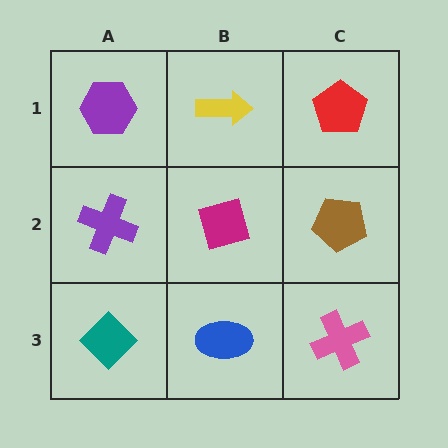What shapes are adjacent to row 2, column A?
A purple hexagon (row 1, column A), a teal diamond (row 3, column A), a magenta diamond (row 2, column B).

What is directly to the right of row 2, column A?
A magenta diamond.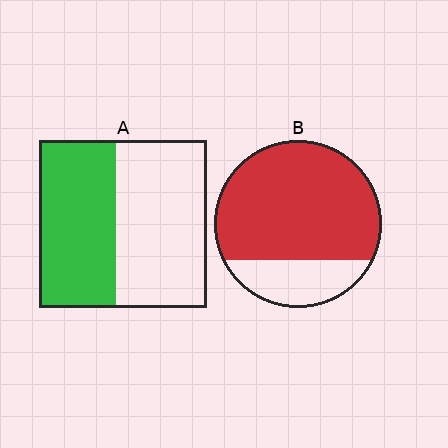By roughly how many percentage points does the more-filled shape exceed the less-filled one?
By roughly 30 percentage points (B over A).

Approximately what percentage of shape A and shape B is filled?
A is approximately 45% and B is approximately 75%.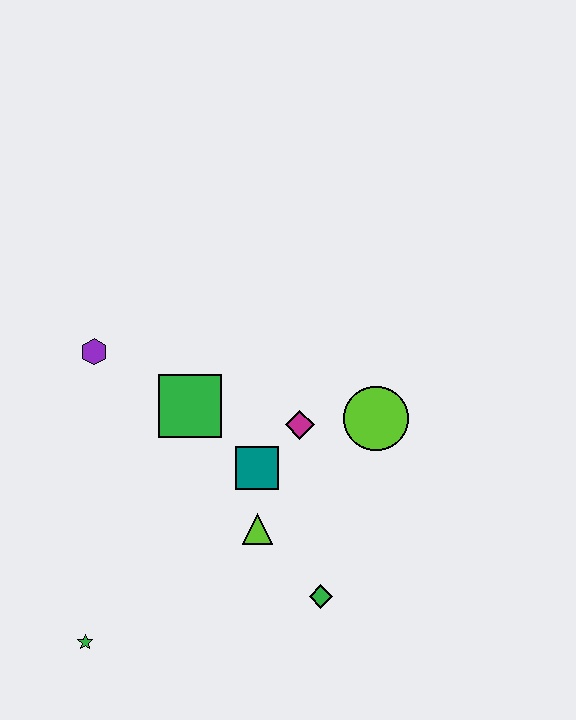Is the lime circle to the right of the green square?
Yes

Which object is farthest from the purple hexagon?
The green diamond is farthest from the purple hexagon.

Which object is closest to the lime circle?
The magenta diamond is closest to the lime circle.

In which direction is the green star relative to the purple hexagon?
The green star is below the purple hexagon.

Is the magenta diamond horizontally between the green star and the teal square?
No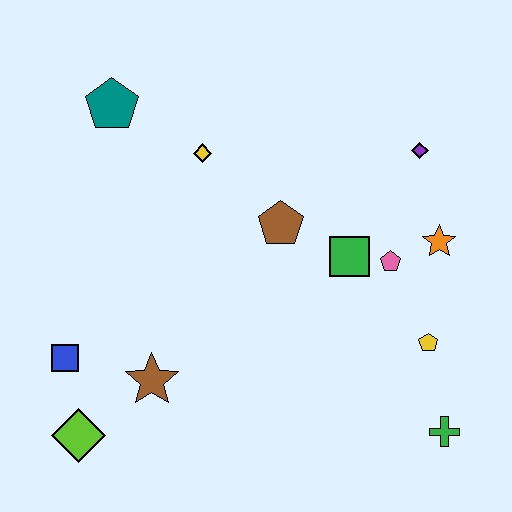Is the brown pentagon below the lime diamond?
No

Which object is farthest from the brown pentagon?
The lime diamond is farthest from the brown pentagon.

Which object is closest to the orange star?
The pink pentagon is closest to the orange star.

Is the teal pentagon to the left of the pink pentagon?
Yes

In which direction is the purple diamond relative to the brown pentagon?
The purple diamond is to the right of the brown pentagon.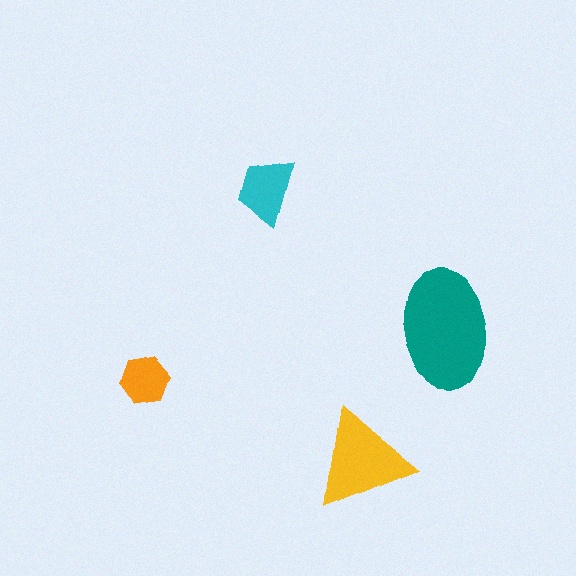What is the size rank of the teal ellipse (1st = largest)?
1st.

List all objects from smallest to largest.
The orange hexagon, the cyan trapezoid, the yellow triangle, the teal ellipse.